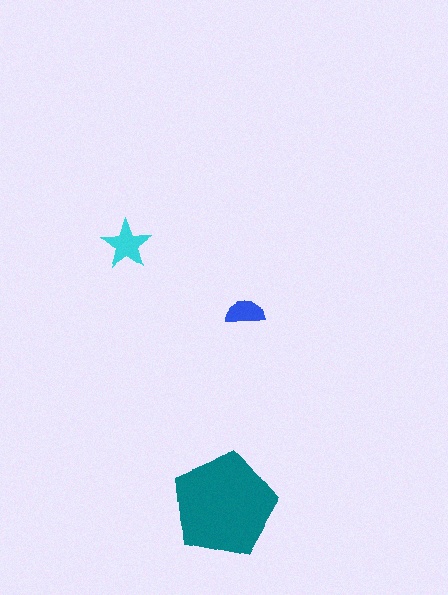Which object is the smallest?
The blue semicircle.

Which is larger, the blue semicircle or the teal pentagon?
The teal pentagon.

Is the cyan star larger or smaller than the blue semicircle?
Larger.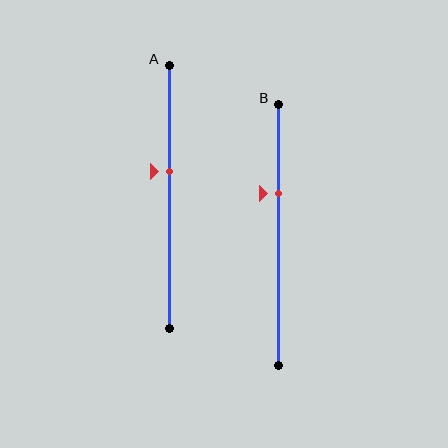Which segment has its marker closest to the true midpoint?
Segment A has its marker closest to the true midpoint.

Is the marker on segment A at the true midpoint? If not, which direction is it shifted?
No, the marker on segment A is shifted upward by about 10% of the segment length.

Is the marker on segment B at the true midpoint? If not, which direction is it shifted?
No, the marker on segment B is shifted upward by about 16% of the segment length.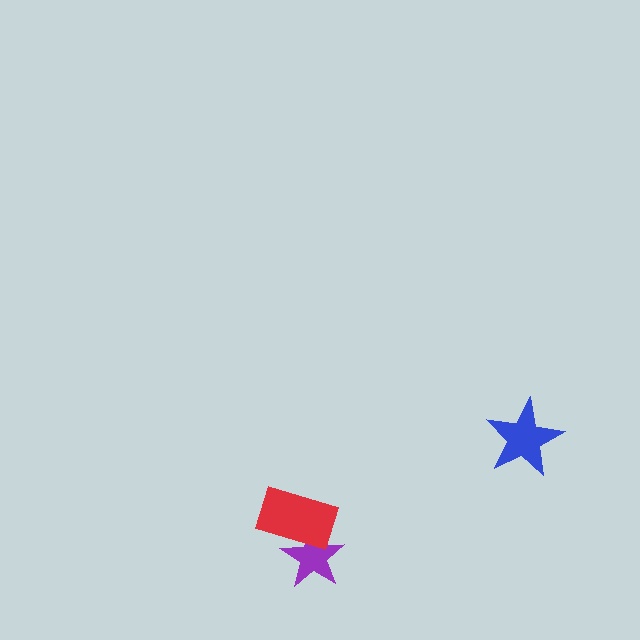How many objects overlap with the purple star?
1 object overlaps with the purple star.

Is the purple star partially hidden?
Yes, it is partially covered by another shape.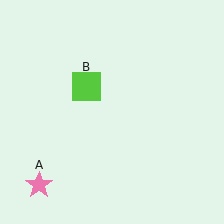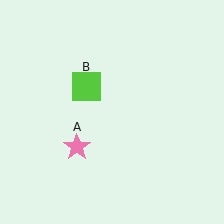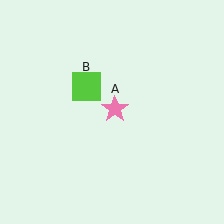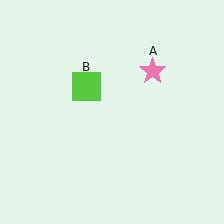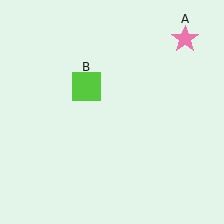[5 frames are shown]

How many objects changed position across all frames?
1 object changed position: pink star (object A).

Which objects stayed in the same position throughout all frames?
Lime square (object B) remained stationary.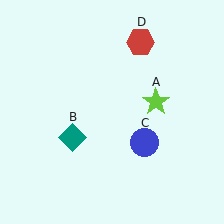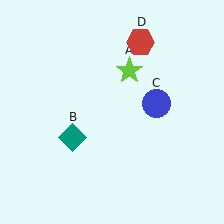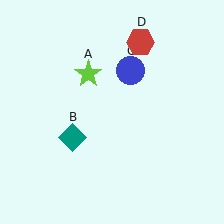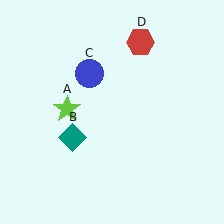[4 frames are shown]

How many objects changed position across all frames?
2 objects changed position: lime star (object A), blue circle (object C).